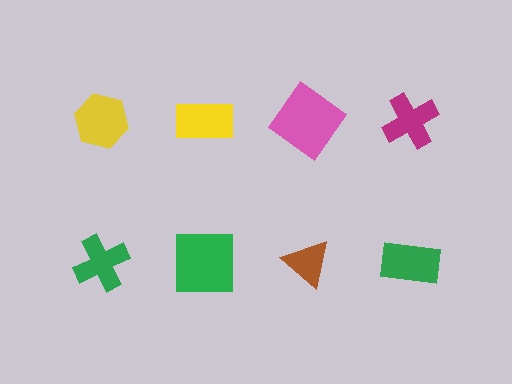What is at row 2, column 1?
A green cross.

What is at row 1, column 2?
A yellow rectangle.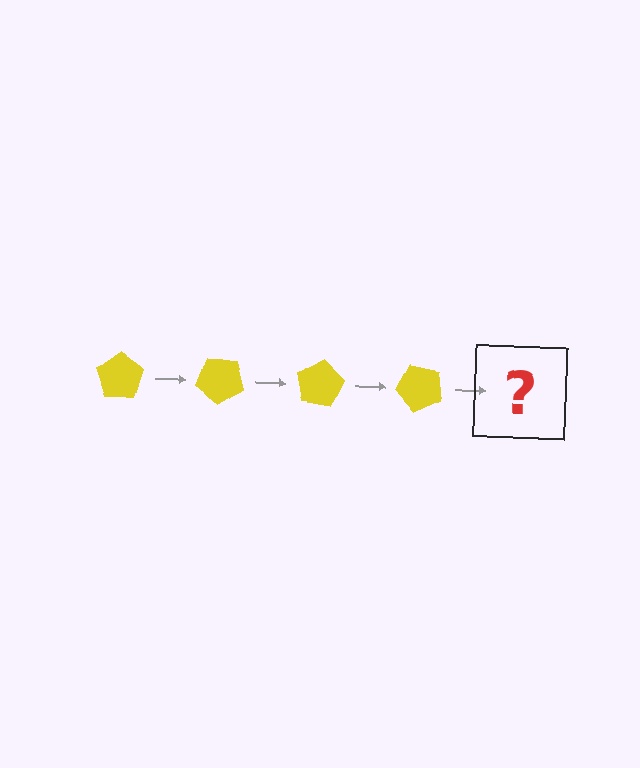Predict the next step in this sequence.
The next step is a yellow pentagon rotated 160 degrees.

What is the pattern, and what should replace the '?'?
The pattern is that the pentagon rotates 40 degrees each step. The '?' should be a yellow pentagon rotated 160 degrees.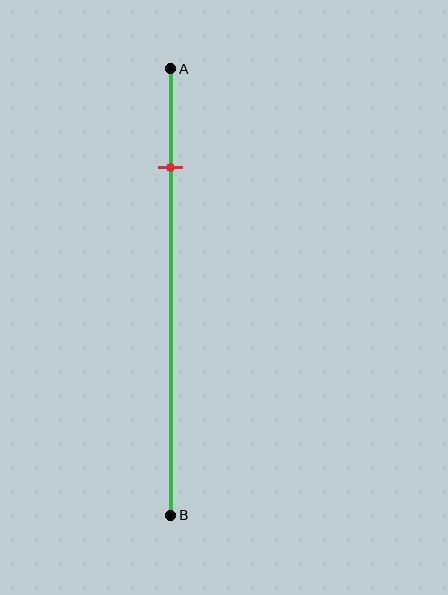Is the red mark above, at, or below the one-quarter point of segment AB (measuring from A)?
The red mark is approximately at the one-quarter point of segment AB.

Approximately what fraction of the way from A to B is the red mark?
The red mark is approximately 20% of the way from A to B.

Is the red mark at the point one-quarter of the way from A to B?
Yes, the mark is approximately at the one-quarter point.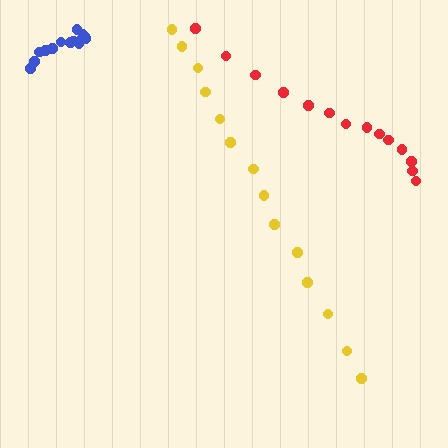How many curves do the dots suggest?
There are 3 distinct paths.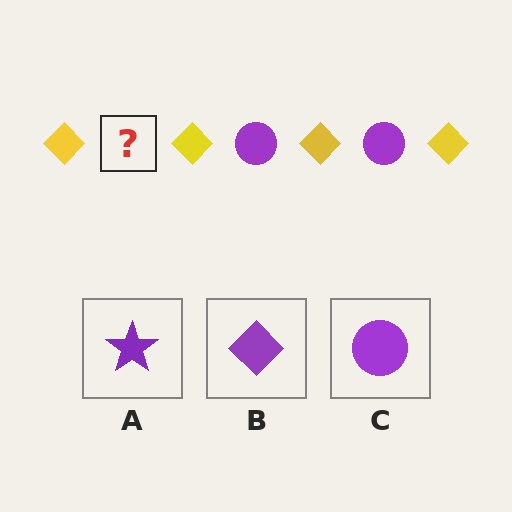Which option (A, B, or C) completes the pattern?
C.